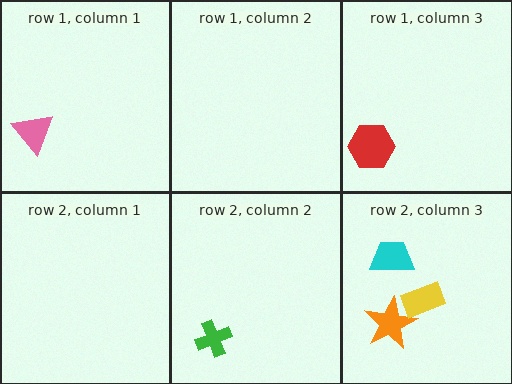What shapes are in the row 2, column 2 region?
The green cross.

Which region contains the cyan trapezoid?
The row 2, column 3 region.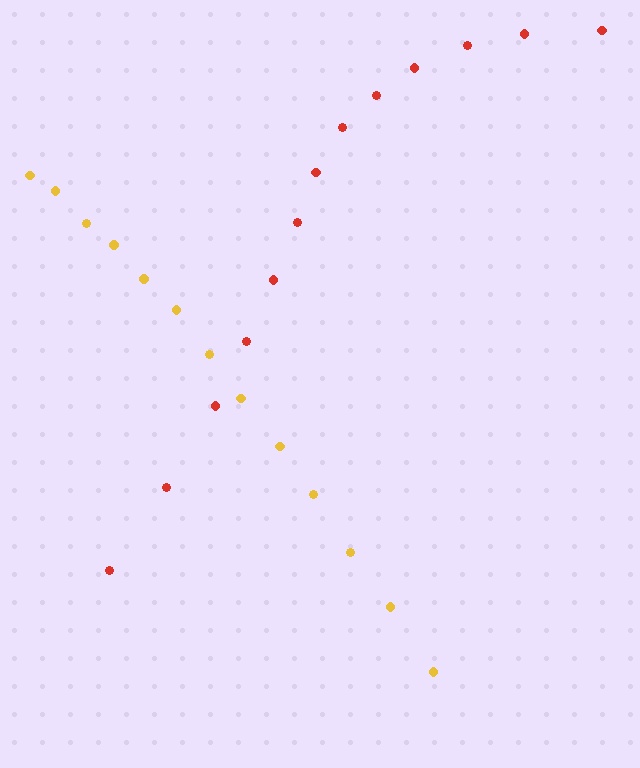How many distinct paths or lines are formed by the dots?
There are 2 distinct paths.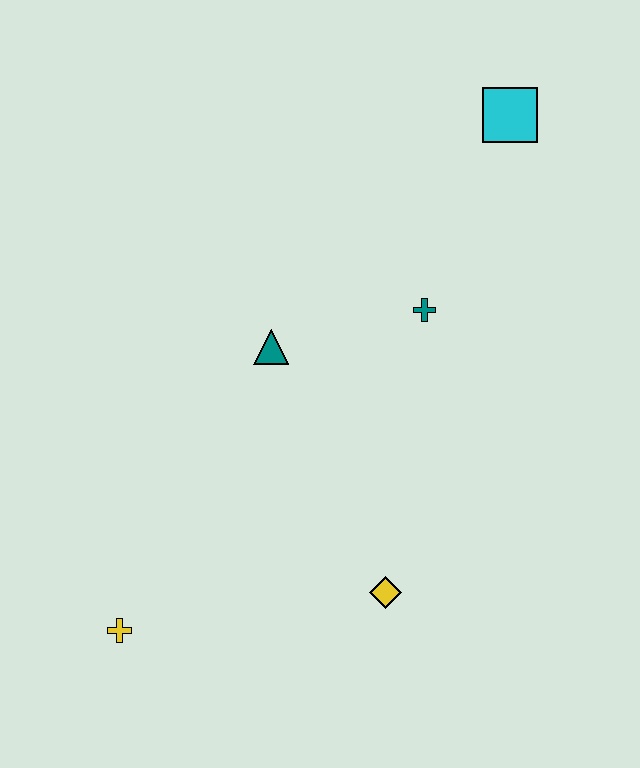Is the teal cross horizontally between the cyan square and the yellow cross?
Yes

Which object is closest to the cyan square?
The teal cross is closest to the cyan square.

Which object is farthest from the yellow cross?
The cyan square is farthest from the yellow cross.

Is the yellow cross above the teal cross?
No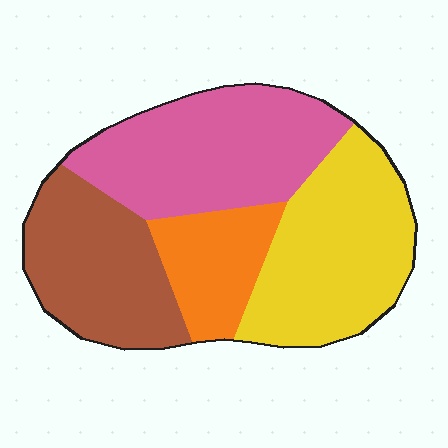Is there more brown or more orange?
Brown.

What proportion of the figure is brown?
Brown covers 24% of the figure.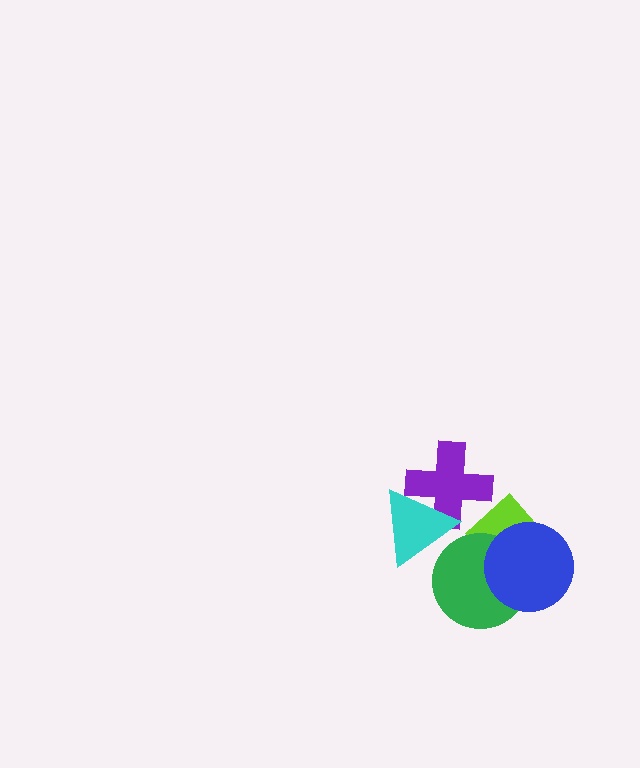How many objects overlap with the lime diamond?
3 objects overlap with the lime diamond.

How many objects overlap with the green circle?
2 objects overlap with the green circle.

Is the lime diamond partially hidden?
Yes, it is partially covered by another shape.